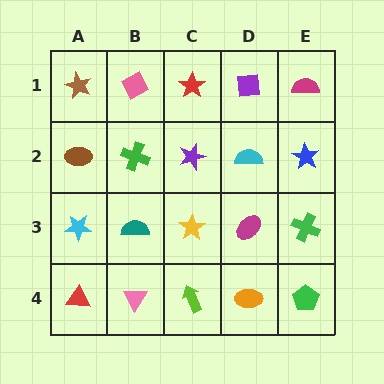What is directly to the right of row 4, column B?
A lime arrow.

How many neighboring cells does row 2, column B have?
4.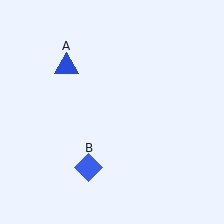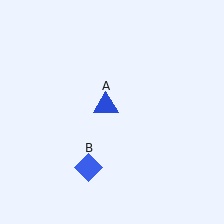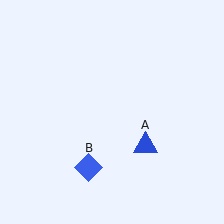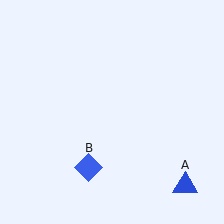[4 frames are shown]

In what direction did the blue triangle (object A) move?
The blue triangle (object A) moved down and to the right.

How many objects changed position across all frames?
1 object changed position: blue triangle (object A).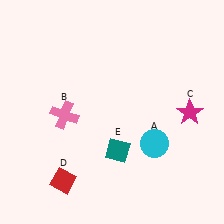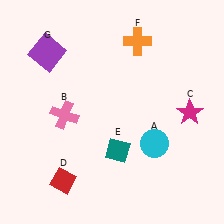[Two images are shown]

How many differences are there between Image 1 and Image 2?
There are 2 differences between the two images.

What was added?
An orange cross (F), a purple square (G) were added in Image 2.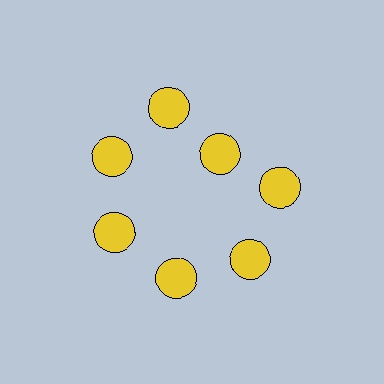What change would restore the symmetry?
The symmetry would be restored by moving it outward, back onto the ring so that all 7 circles sit at equal angles and equal distance from the center.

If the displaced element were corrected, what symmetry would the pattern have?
It would have 7-fold rotational symmetry — the pattern would map onto itself every 51 degrees.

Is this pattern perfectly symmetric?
No. The 7 yellow circles are arranged in a ring, but one element near the 1 o'clock position is pulled inward toward the center, breaking the 7-fold rotational symmetry.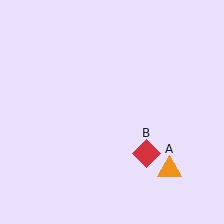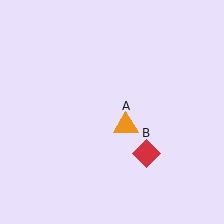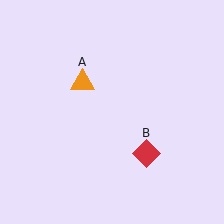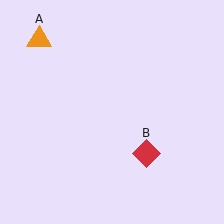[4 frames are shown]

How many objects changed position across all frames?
1 object changed position: orange triangle (object A).